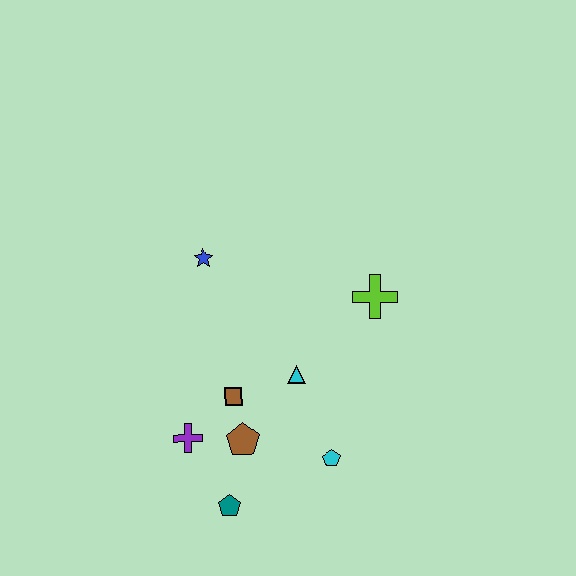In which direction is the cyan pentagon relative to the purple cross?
The cyan pentagon is to the right of the purple cross.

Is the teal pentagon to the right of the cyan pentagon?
No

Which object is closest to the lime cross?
The cyan triangle is closest to the lime cross.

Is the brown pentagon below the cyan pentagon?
No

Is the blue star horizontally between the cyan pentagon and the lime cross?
No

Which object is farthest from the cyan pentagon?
The blue star is farthest from the cyan pentagon.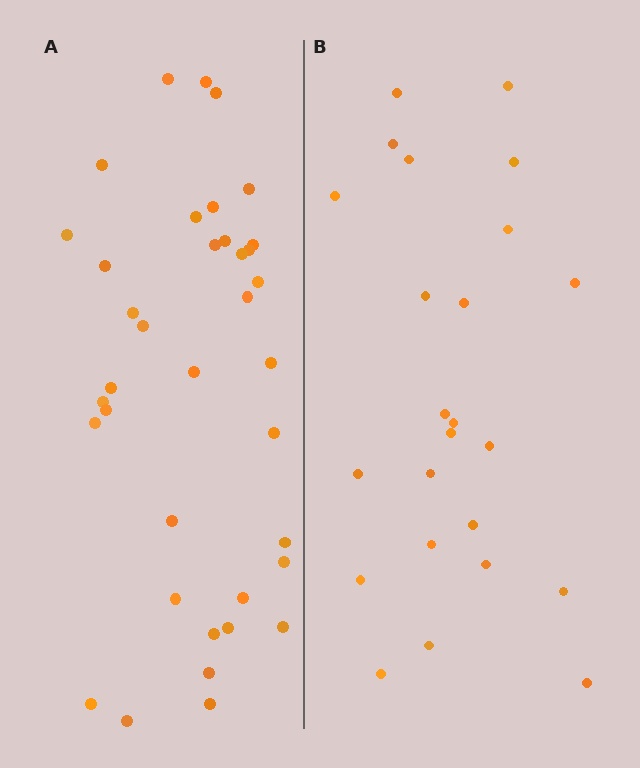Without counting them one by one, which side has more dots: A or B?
Region A (the left region) has more dots.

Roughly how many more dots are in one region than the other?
Region A has approximately 15 more dots than region B.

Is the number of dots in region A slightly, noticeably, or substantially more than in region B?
Region A has substantially more. The ratio is roughly 1.5 to 1.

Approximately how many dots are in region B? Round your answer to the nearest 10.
About 20 dots. (The exact count is 24, which rounds to 20.)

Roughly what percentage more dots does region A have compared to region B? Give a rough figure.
About 55% more.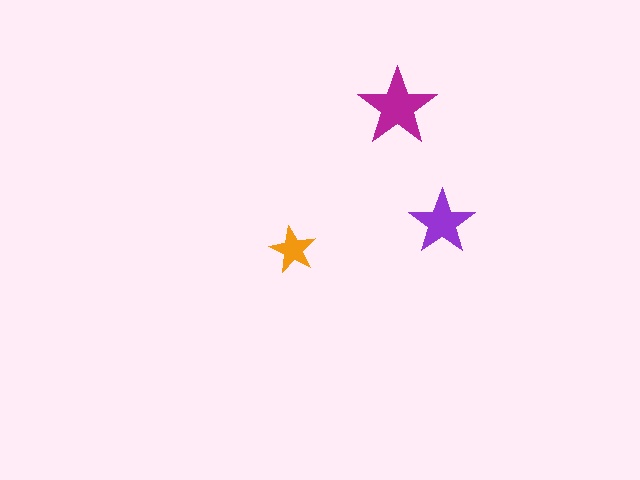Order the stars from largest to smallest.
the magenta one, the purple one, the orange one.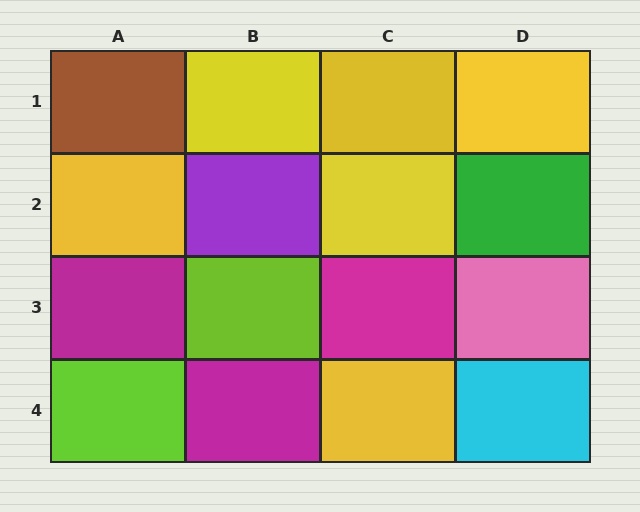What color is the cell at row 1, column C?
Yellow.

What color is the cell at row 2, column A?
Yellow.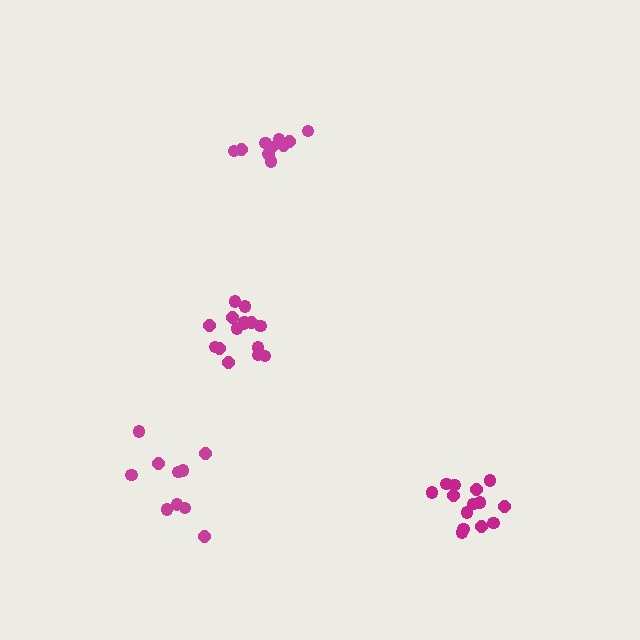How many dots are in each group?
Group 1: 14 dots, Group 2: 10 dots, Group 3: 10 dots, Group 4: 15 dots (49 total).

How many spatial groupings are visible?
There are 4 spatial groupings.